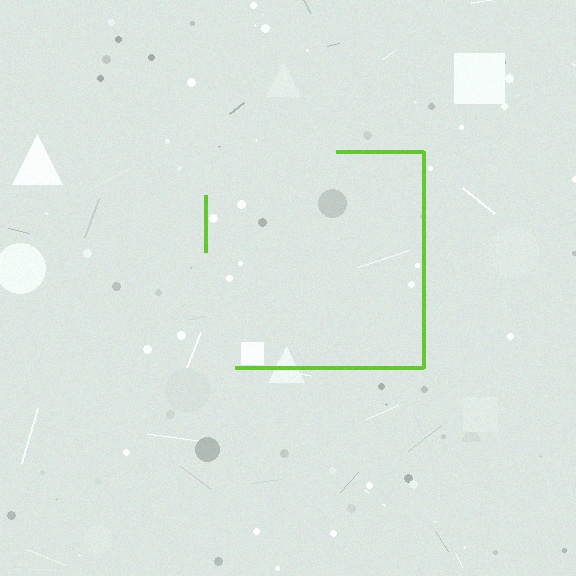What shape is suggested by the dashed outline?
The dashed outline suggests a square.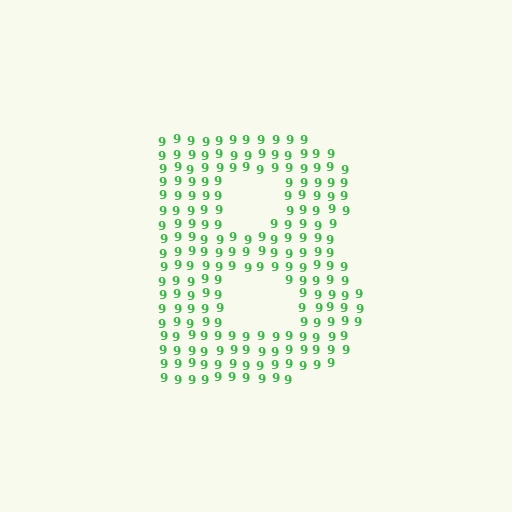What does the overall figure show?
The overall figure shows the letter B.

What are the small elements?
The small elements are digit 9's.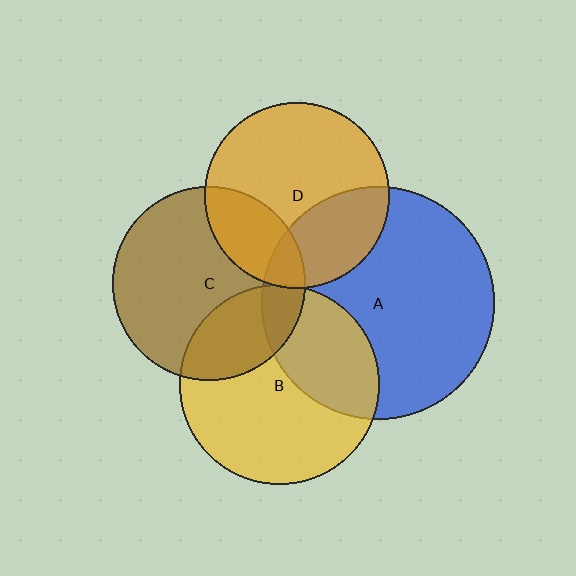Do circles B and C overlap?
Yes.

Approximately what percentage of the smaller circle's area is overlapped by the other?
Approximately 25%.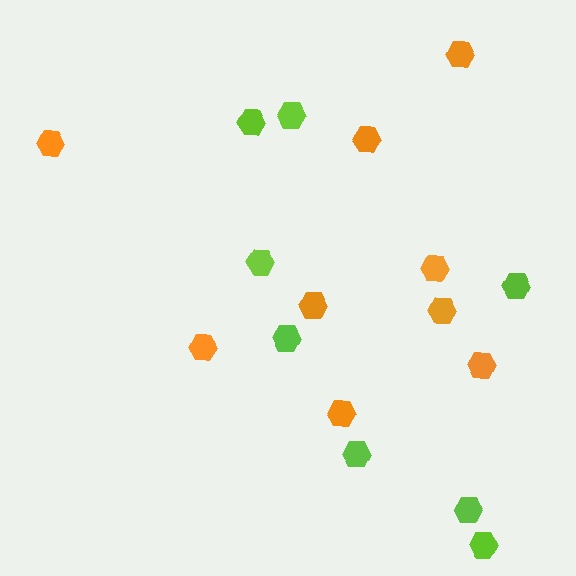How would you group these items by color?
There are 2 groups: one group of orange hexagons (9) and one group of lime hexagons (8).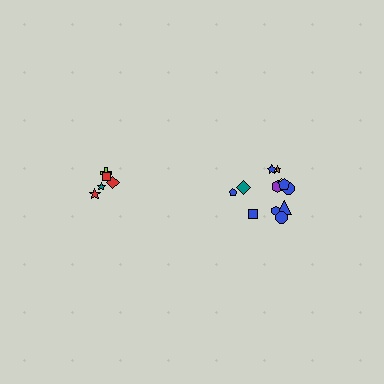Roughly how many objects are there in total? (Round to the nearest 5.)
Roughly 15 objects in total.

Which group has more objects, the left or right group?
The right group.